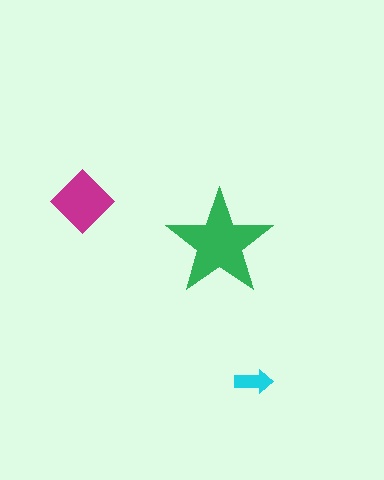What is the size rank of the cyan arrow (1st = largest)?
3rd.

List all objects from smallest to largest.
The cyan arrow, the magenta diamond, the green star.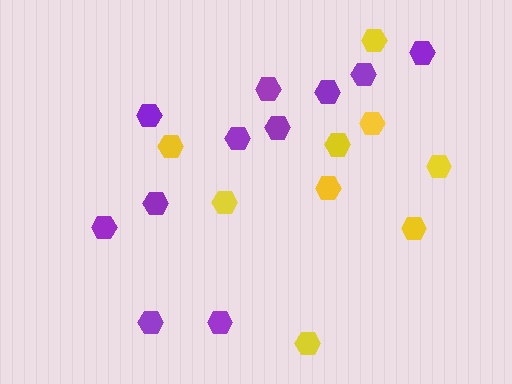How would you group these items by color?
There are 2 groups: one group of purple hexagons (11) and one group of yellow hexagons (9).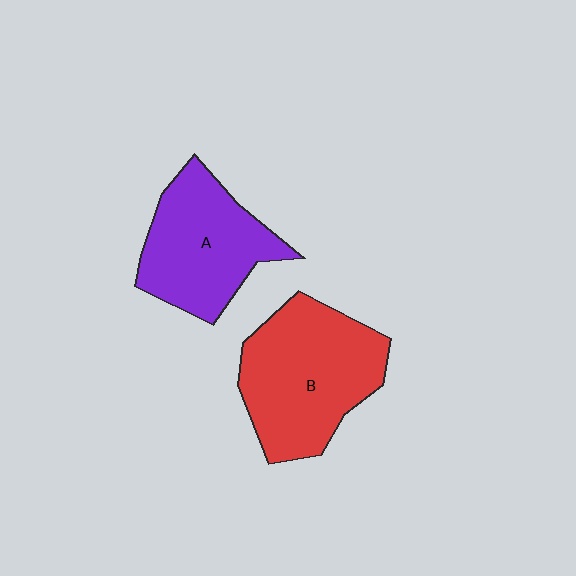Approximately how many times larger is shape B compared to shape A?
Approximately 1.2 times.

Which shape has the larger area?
Shape B (red).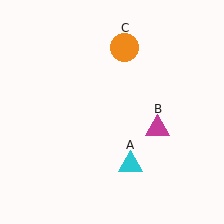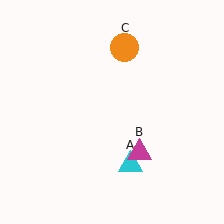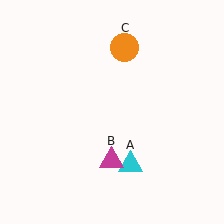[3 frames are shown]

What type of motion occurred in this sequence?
The magenta triangle (object B) rotated clockwise around the center of the scene.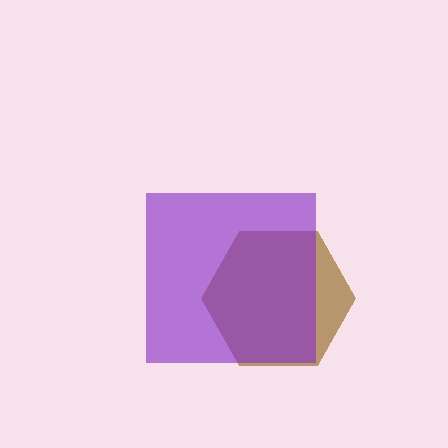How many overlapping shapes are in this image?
There are 2 overlapping shapes in the image.